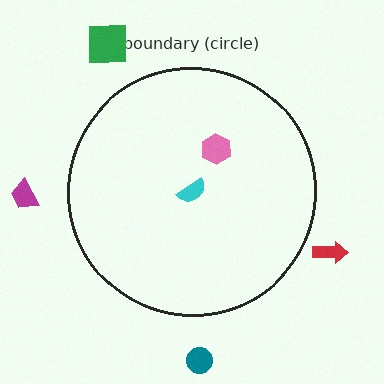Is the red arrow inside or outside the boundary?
Outside.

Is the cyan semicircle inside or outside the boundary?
Inside.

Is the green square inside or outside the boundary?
Outside.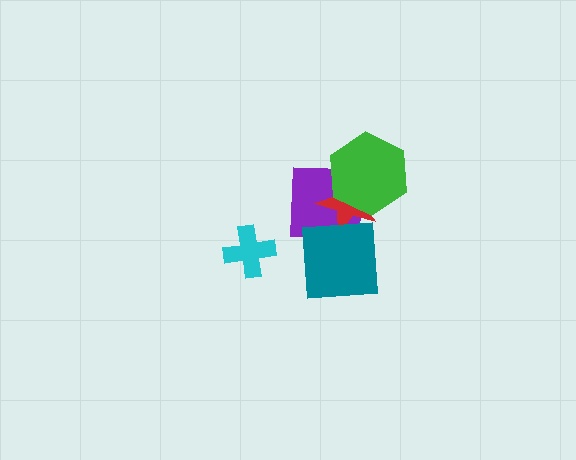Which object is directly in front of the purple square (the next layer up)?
The red star is directly in front of the purple square.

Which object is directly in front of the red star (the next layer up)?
The teal square is directly in front of the red star.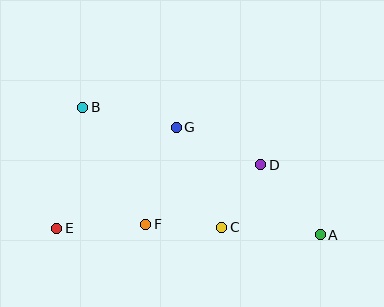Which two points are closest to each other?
Points C and D are closest to each other.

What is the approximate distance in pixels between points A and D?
The distance between A and D is approximately 92 pixels.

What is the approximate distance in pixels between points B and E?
The distance between B and E is approximately 124 pixels.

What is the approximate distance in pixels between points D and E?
The distance between D and E is approximately 214 pixels.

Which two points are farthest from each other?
Points A and B are farthest from each other.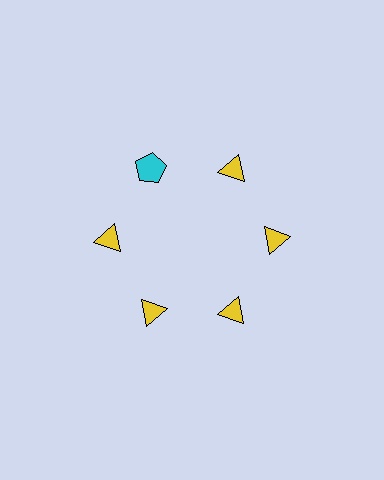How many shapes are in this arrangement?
There are 6 shapes arranged in a ring pattern.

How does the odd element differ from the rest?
It differs in both color (cyan instead of yellow) and shape (pentagon instead of triangle).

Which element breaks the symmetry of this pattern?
The cyan pentagon at roughly the 11 o'clock position breaks the symmetry. All other shapes are yellow triangles.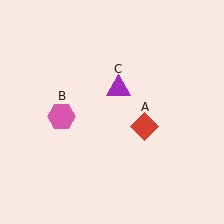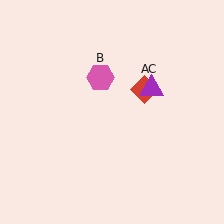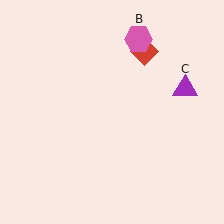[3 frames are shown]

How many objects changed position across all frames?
3 objects changed position: red diamond (object A), pink hexagon (object B), purple triangle (object C).